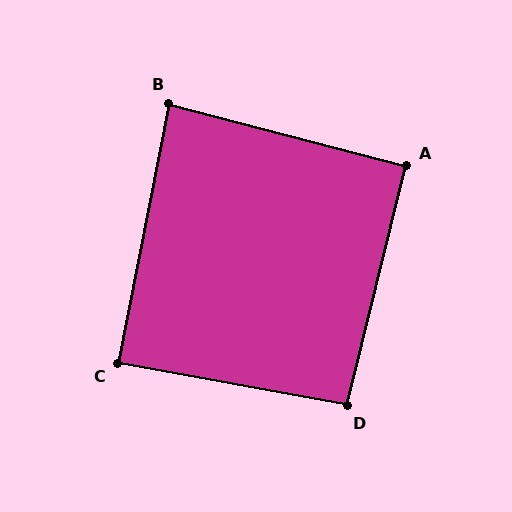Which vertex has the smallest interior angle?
B, at approximately 87 degrees.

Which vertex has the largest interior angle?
D, at approximately 93 degrees.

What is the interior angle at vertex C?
Approximately 89 degrees (approximately right).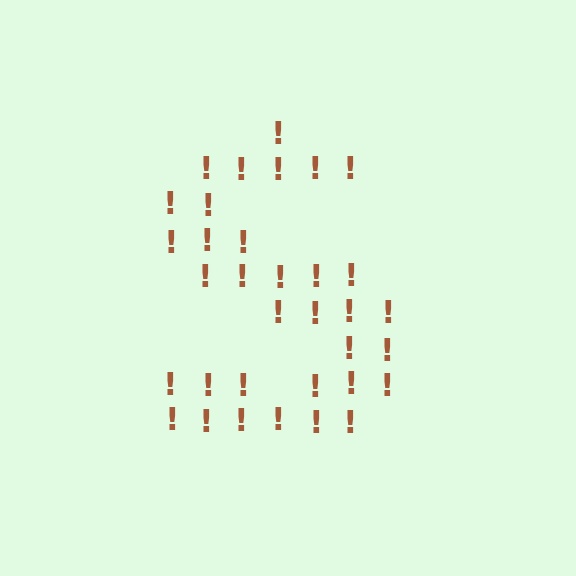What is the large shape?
The large shape is the letter S.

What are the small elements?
The small elements are exclamation marks.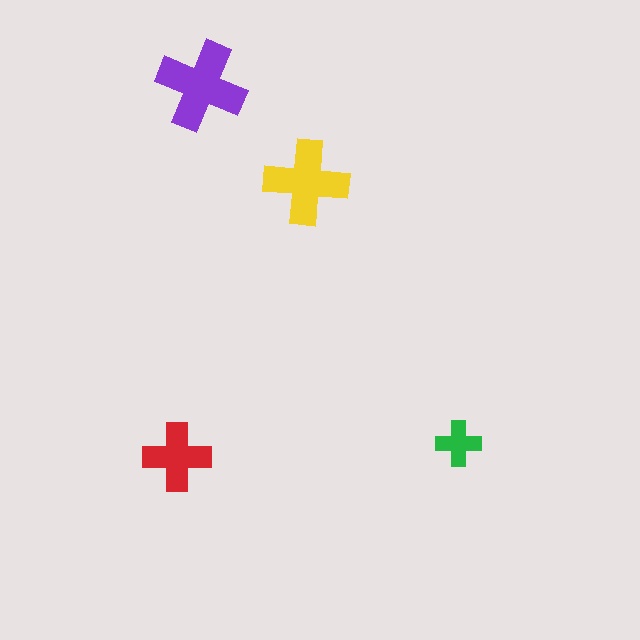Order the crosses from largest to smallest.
the purple one, the yellow one, the red one, the green one.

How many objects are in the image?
There are 4 objects in the image.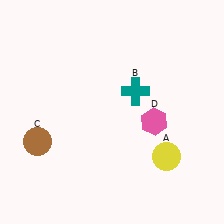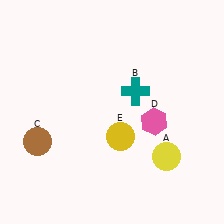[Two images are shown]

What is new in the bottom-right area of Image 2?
A yellow circle (E) was added in the bottom-right area of Image 2.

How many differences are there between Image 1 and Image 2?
There is 1 difference between the two images.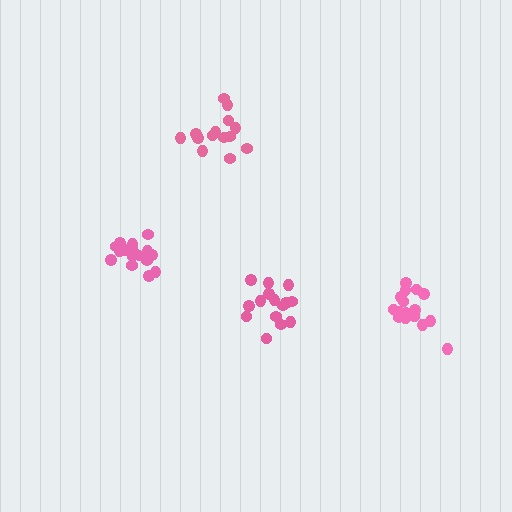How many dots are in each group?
Group 1: 17 dots, Group 2: 14 dots, Group 3: 15 dots, Group 4: 17 dots (63 total).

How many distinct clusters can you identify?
There are 4 distinct clusters.